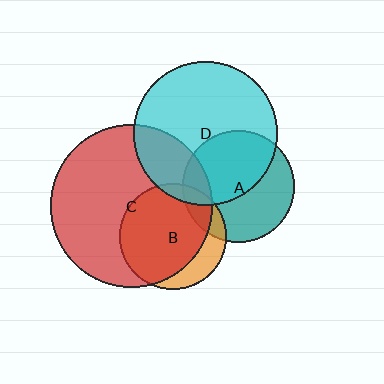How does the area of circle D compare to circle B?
Approximately 1.8 times.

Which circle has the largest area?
Circle C (red).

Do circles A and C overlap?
Yes.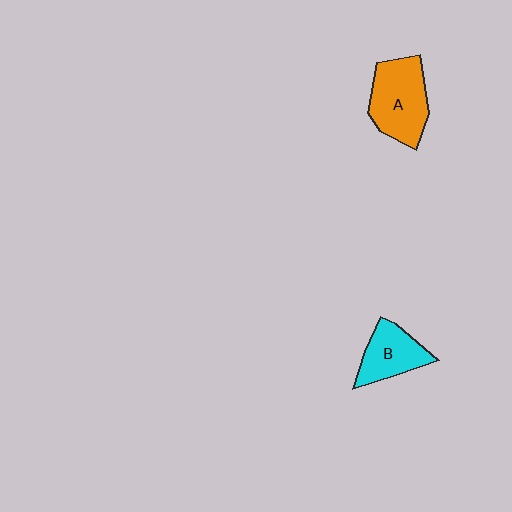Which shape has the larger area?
Shape A (orange).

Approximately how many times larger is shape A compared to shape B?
Approximately 1.4 times.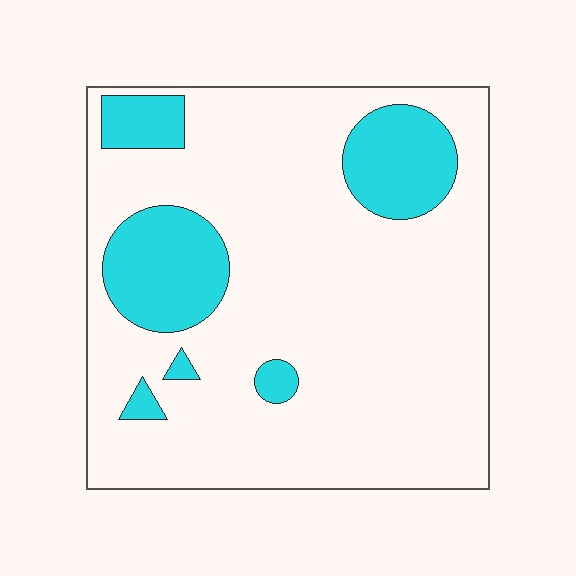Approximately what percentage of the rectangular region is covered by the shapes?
Approximately 20%.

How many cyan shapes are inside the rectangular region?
6.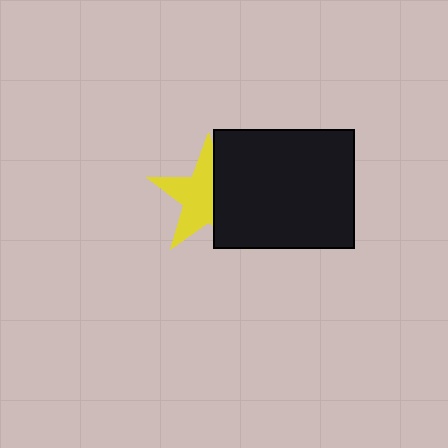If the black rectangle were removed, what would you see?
You would see the complete yellow star.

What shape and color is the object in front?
The object in front is a black rectangle.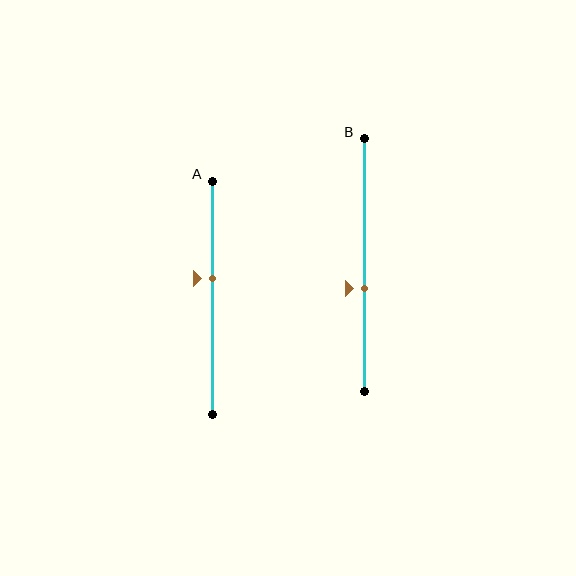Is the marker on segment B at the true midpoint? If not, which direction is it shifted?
No, the marker on segment B is shifted downward by about 9% of the segment length.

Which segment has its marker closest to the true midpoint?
Segment A has its marker closest to the true midpoint.